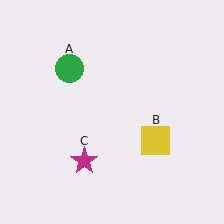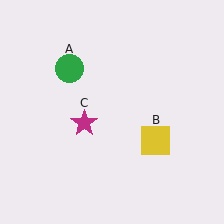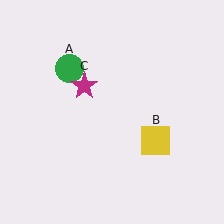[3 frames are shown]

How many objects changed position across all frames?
1 object changed position: magenta star (object C).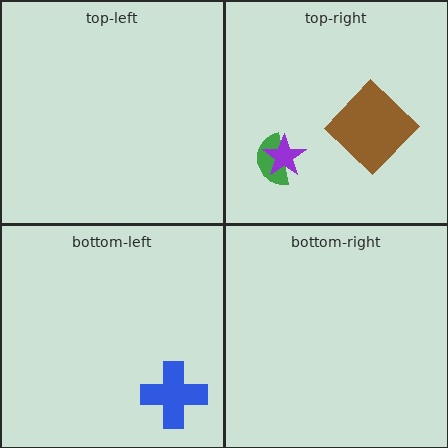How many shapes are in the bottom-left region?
1.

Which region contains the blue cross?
The bottom-left region.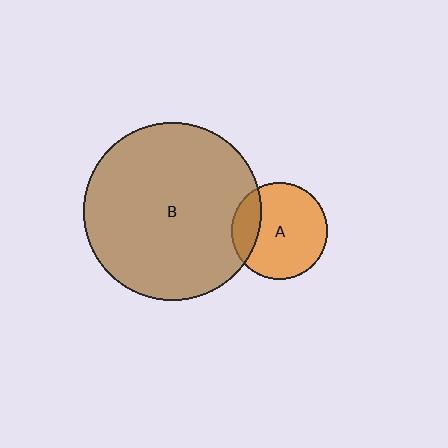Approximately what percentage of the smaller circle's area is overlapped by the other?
Approximately 20%.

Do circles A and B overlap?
Yes.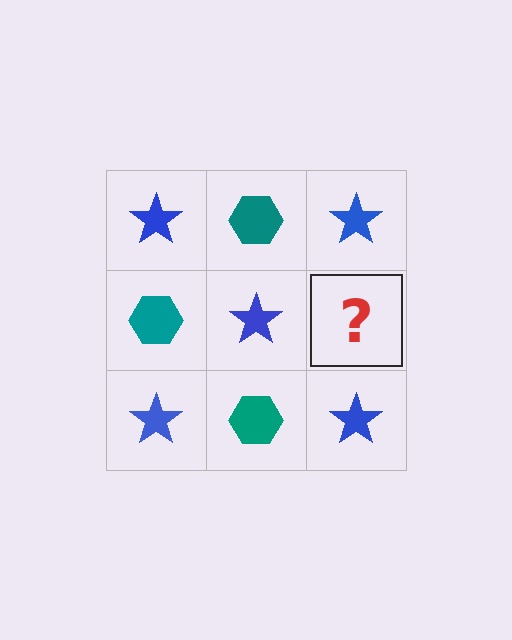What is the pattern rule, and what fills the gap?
The rule is that it alternates blue star and teal hexagon in a checkerboard pattern. The gap should be filled with a teal hexagon.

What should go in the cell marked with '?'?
The missing cell should contain a teal hexagon.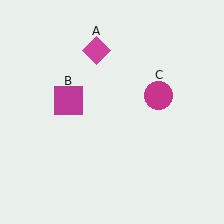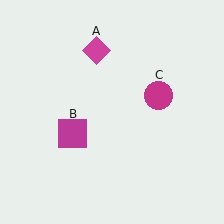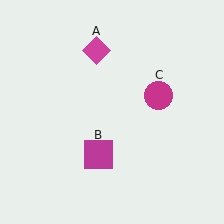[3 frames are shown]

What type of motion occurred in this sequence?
The magenta square (object B) rotated counterclockwise around the center of the scene.